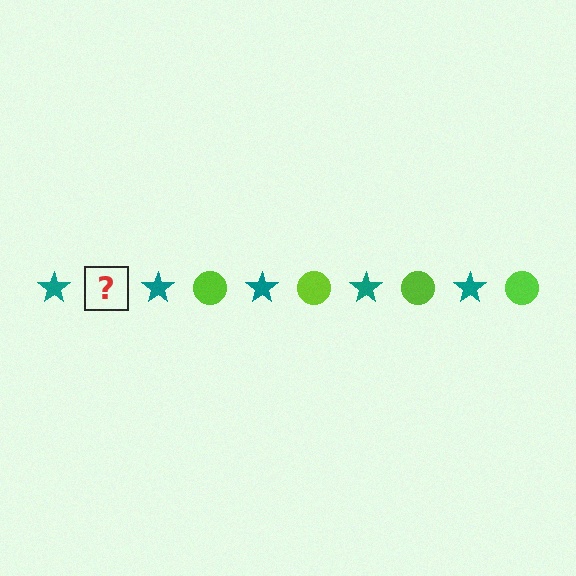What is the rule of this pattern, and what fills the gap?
The rule is that the pattern alternates between teal star and lime circle. The gap should be filled with a lime circle.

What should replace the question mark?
The question mark should be replaced with a lime circle.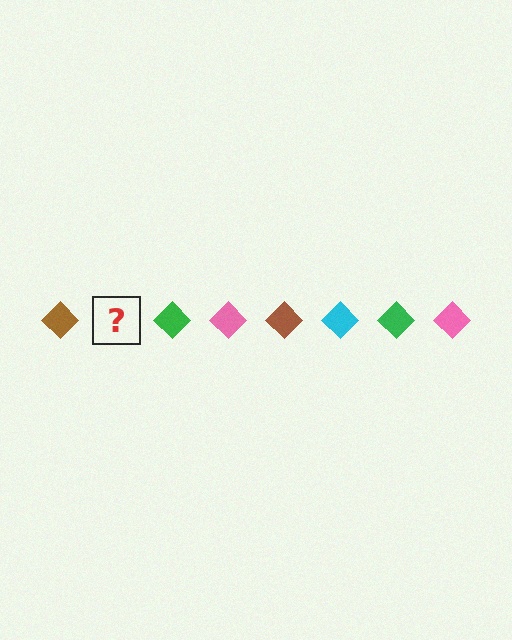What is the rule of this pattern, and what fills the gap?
The rule is that the pattern cycles through brown, cyan, green, pink diamonds. The gap should be filled with a cyan diamond.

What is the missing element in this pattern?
The missing element is a cyan diamond.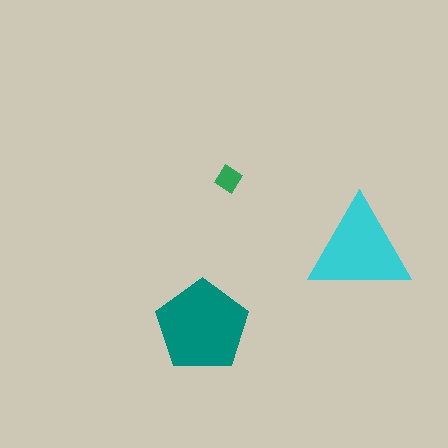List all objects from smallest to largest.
The green diamond, the cyan triangle, the teal pentagon.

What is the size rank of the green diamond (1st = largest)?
3rd.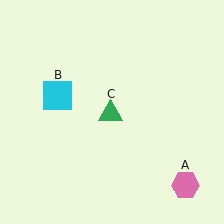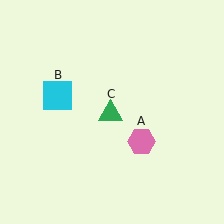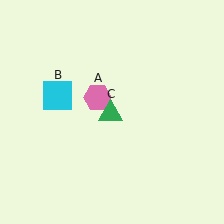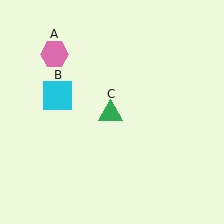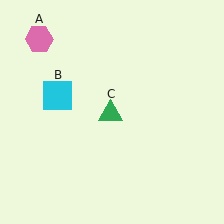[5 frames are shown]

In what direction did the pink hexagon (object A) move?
The pink hexagon (object A) moved up and to the left.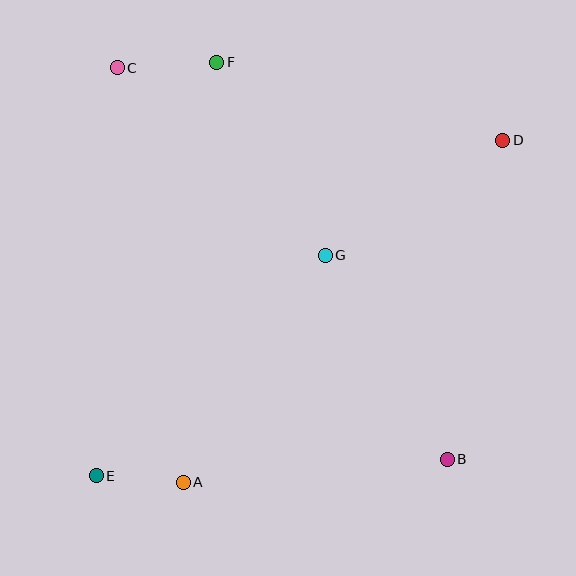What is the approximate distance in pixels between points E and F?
The distance between E and F is approximately 430 pixels.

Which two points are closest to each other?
Points A and E are closest to each other.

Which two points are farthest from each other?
Points D and E are farthest from each other.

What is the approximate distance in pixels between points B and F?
The distance between B and F is approximately 459 pixels.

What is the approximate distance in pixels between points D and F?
The distance between D and F is approximately 296 pixels.